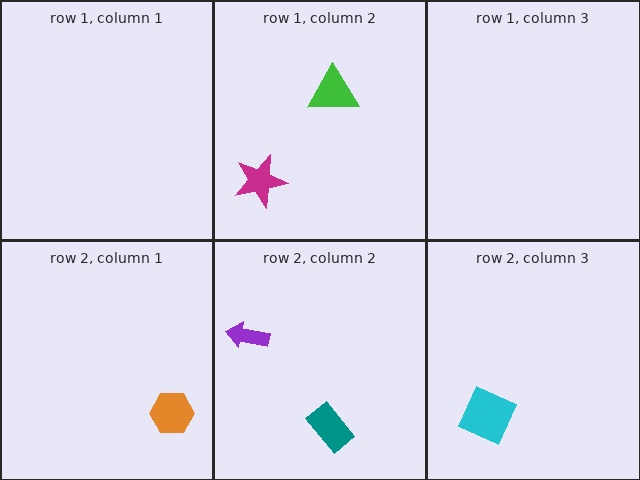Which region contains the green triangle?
The row 1, column 2 region.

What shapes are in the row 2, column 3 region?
The cyan square.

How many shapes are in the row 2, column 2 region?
2.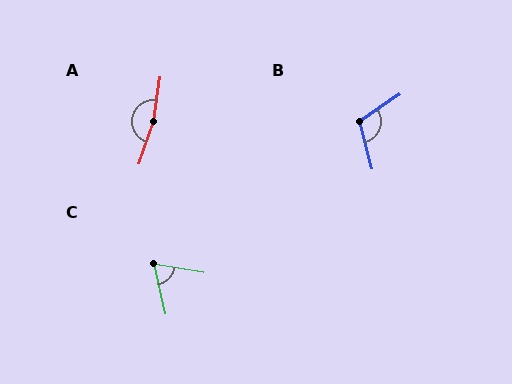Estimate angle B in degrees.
Approximately 109 degrees.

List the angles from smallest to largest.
C (68°), B (109°), A (169°).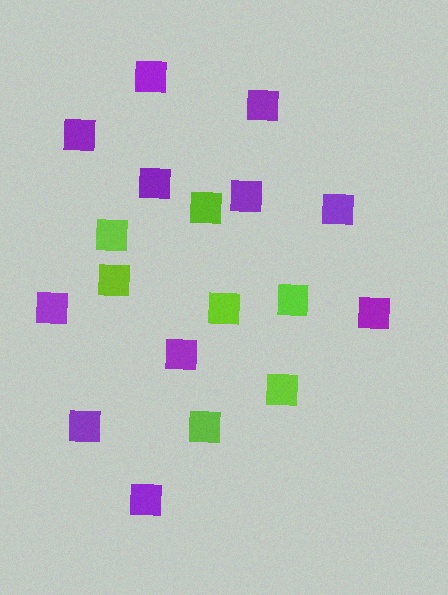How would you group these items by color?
There are 2 groups: one group of purple squares (11) and one group of lime squares (7).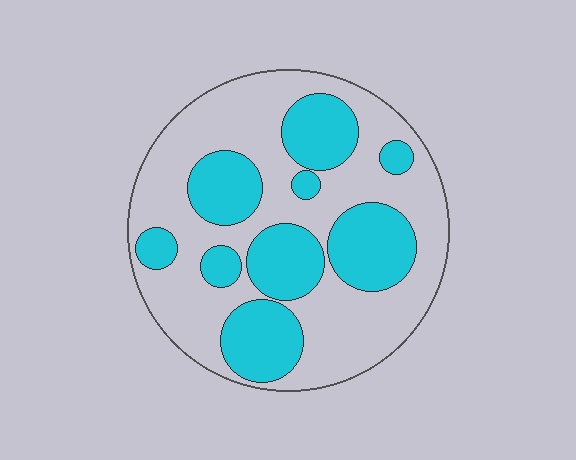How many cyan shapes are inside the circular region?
9.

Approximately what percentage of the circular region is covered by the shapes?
Approximately 35%.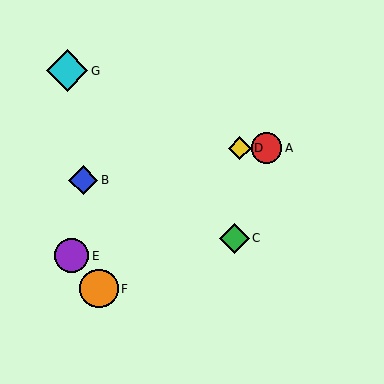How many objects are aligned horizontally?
2 objects (A, D) are aligned horizontally.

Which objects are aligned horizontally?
Objects A, D are aligned horizontally.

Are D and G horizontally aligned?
No, D is at y≈148 and G is at y≈71.